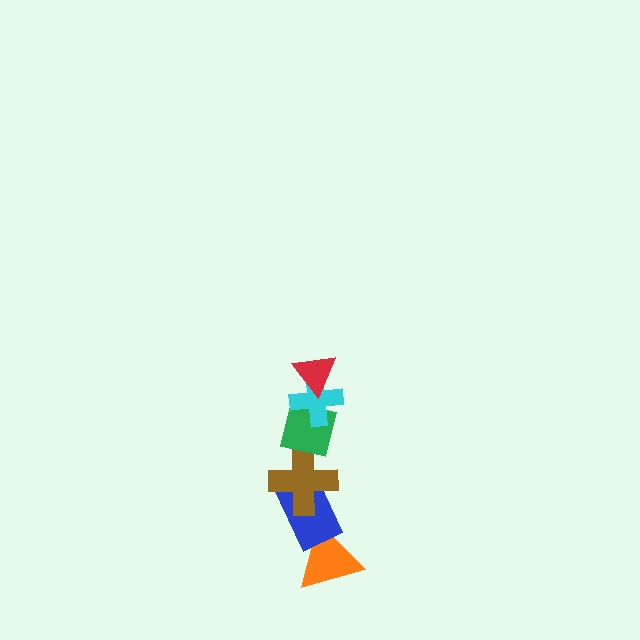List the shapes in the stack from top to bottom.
From top to bottom: the red triangle, the cyan cross, the green square, the brown cross, the blue rectangle, the orange triangle.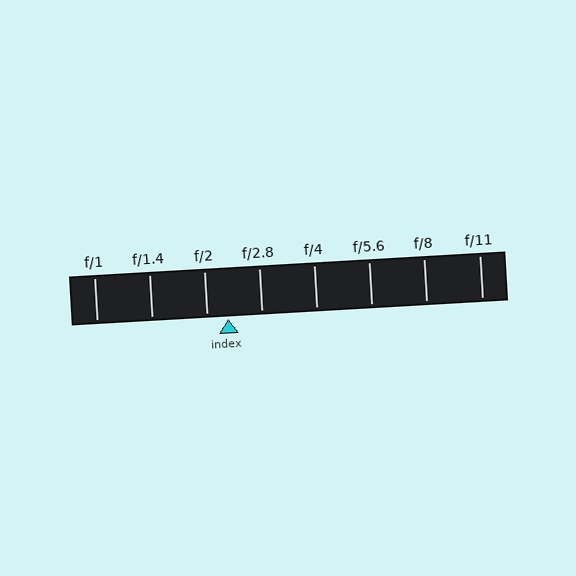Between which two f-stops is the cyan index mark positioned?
The index mark is between f/2 and f/2.8.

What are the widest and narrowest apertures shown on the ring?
The widest aperture shown is f/1 and the narrowest is f/11.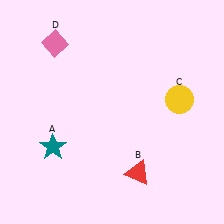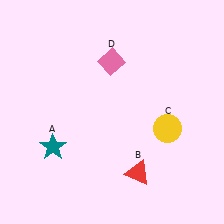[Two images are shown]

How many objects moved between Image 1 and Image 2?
2 objects moved between the two images.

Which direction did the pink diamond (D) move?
The pink diamond (D) moved right.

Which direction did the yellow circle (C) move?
The yellow circle (C) moved down.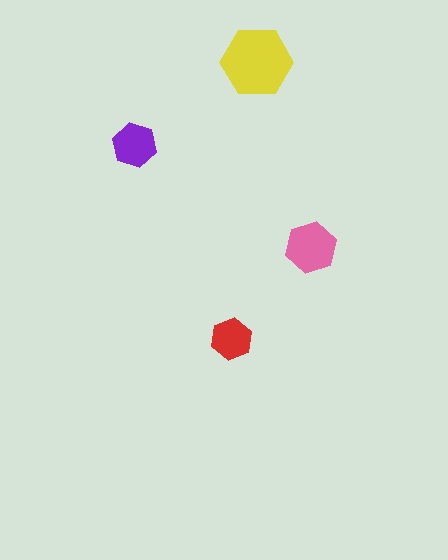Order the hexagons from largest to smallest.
the yellow one, the pink one, the purple one, the red one.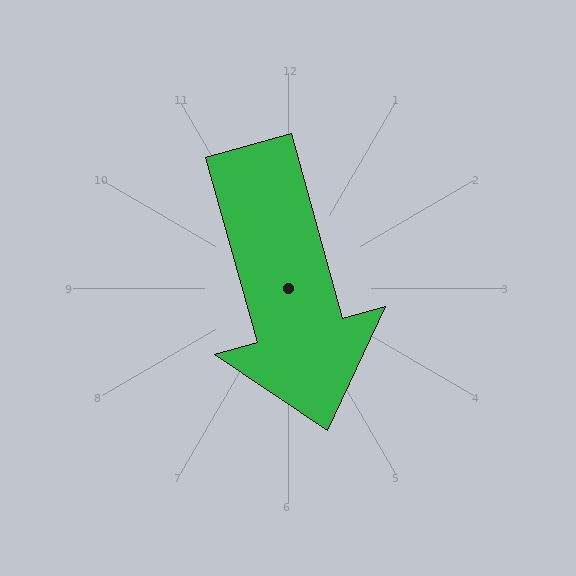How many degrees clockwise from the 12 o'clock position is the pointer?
Approximately 164 degrees.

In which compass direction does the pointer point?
South.